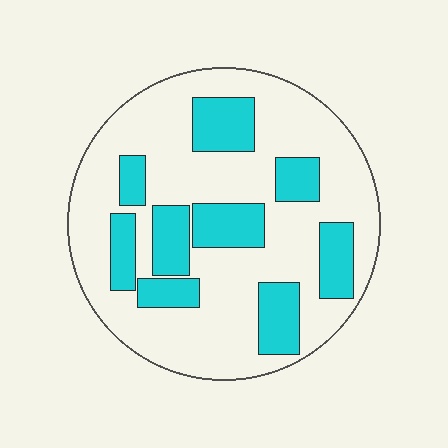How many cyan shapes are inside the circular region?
9.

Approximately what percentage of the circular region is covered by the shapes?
Approximately 30%.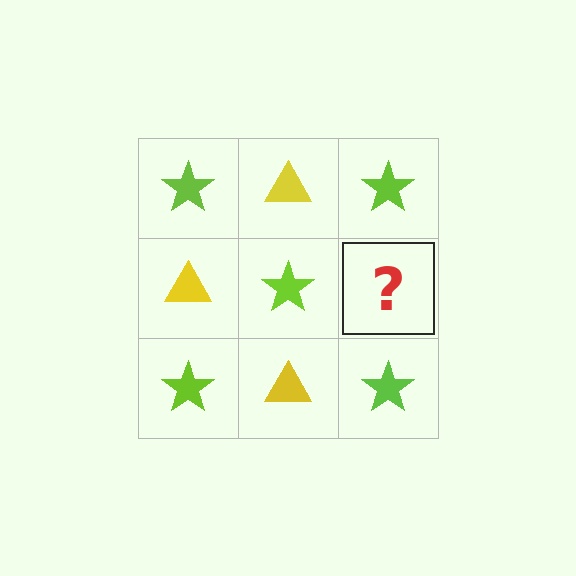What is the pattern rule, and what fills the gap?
The rule is that it alternates lime star and yellow triangle in a checkerboard pattern. The gap should be filled with a yellow triangle.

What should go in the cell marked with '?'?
The missing cell should contain a yellow triangle.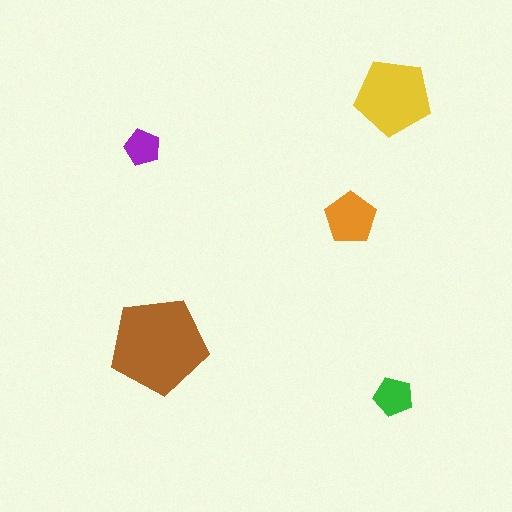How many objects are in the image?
There are 5 objects in the image.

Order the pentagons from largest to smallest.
the brown one, the yellow one, the orange one, the green one, the purple one.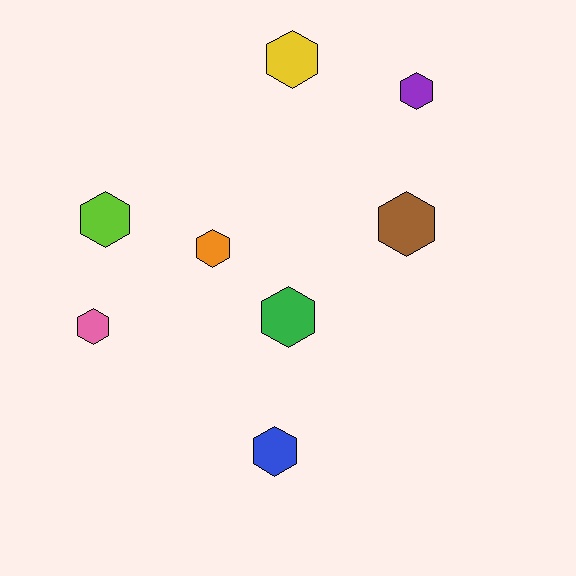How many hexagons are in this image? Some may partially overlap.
There are 8 hexagons.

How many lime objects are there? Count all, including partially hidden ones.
There is 1 lime object.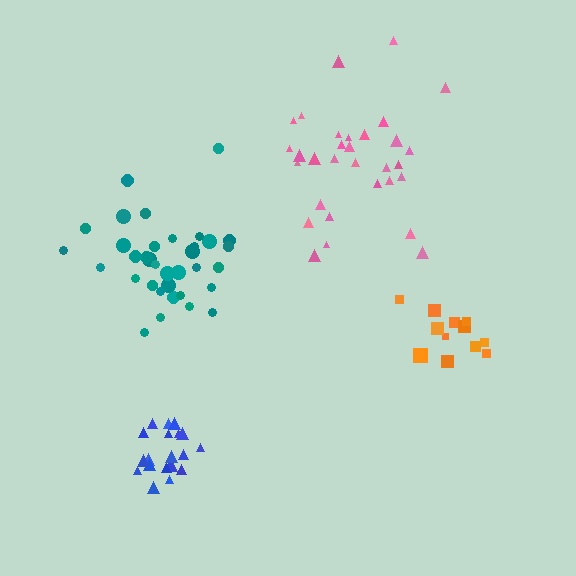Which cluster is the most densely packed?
Blue.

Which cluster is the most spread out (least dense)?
Pink.